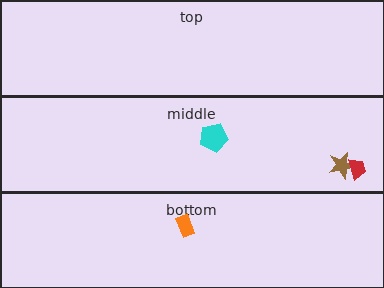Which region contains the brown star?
The middle region.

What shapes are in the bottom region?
The orange rectangle.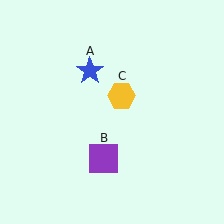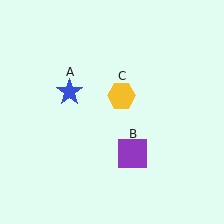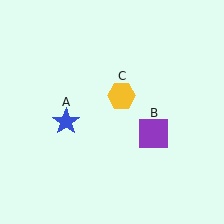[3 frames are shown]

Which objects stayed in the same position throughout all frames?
Yellow hexagon (object C) remained stationary.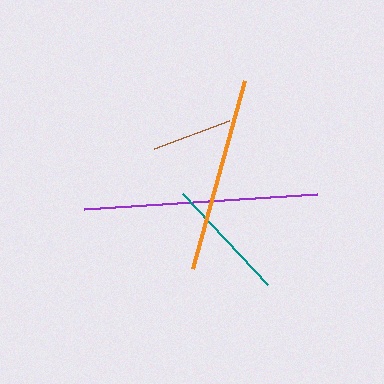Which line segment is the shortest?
The brown line is the shortest at approximately 81 pixels.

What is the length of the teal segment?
The teal segment is approximately 124 pixels long.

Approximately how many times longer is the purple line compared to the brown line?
The purple line is approximately 2.9 times the length of the brown line.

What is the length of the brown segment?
The brown segment is approximately 81 pixels long.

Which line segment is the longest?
The purple line is the longest at approximately 233 pixels.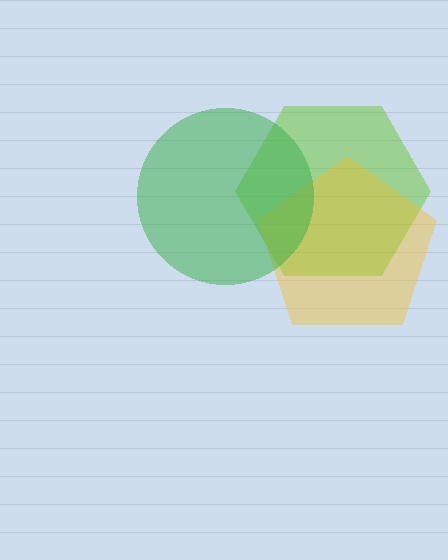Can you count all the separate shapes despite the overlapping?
Yes, there are 3 separate shapes.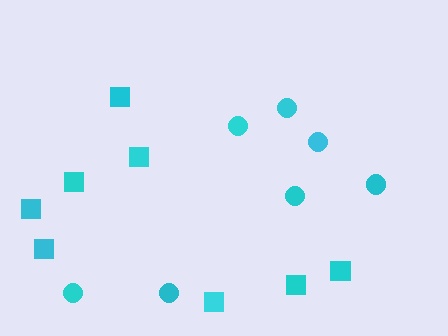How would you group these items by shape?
There are 2 groups: one group of squares (8) and one group of circles (7).